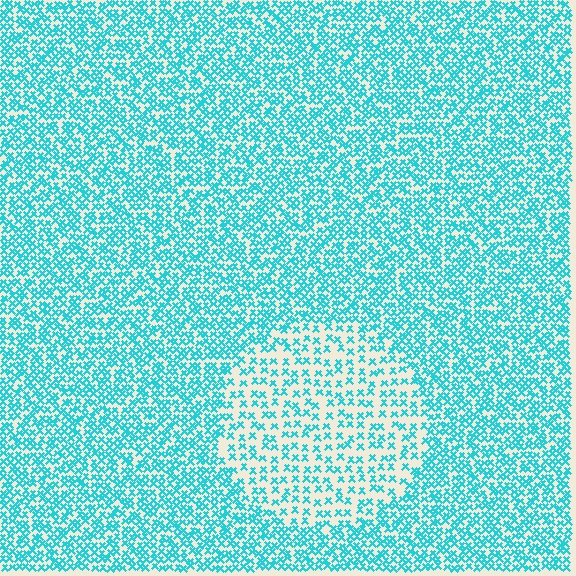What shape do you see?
I see a circle.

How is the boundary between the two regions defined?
The boundary is defined by a change in element density (approximately 2.1x ratio). All elements are the same color, size, and shape.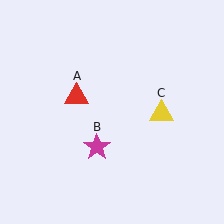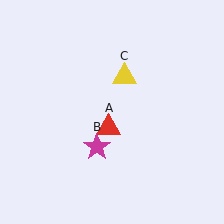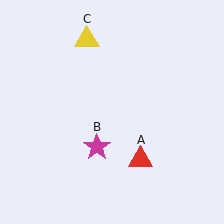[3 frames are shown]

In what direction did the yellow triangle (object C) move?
The yellow triangle (object C) moved up and to the left.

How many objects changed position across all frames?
2 objects changed position: red triangle (object A), yellow triangle (object C).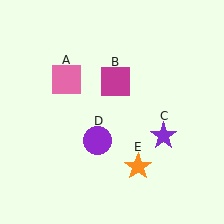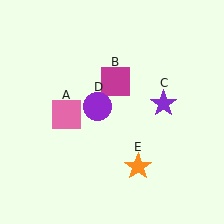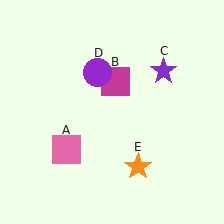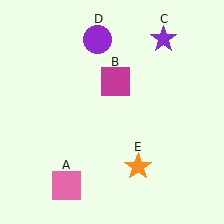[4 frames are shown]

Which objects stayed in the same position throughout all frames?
Magenta square (object B) and orange star (object E) remained stationary.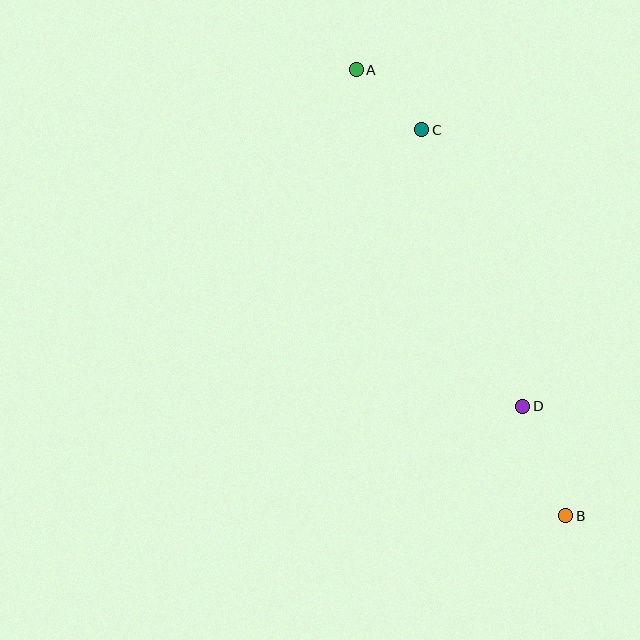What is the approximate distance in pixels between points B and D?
The distance between B and D is approximately 118 pixels.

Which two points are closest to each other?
Points A and C are closest to each other.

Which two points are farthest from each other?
Points A and B are farthest from each other.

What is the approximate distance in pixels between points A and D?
The distance between A and D is approximately 375 pixels.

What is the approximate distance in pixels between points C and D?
The distance between C and D is approximately 294 pixels.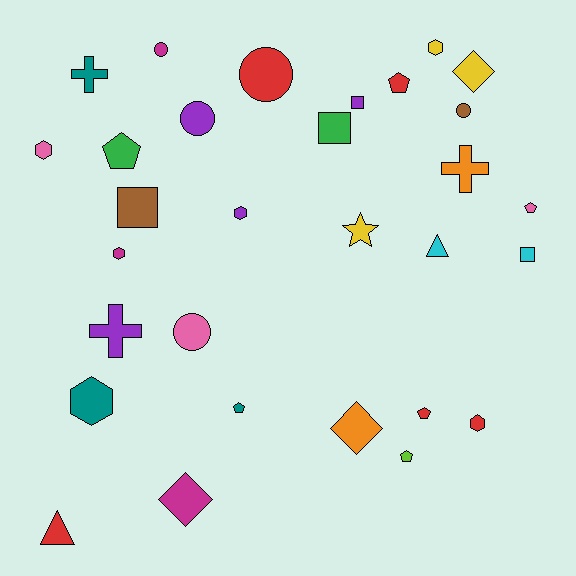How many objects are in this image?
There are 30 objects.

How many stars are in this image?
There is 1 star.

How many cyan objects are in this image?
There are 2 cyan objects.